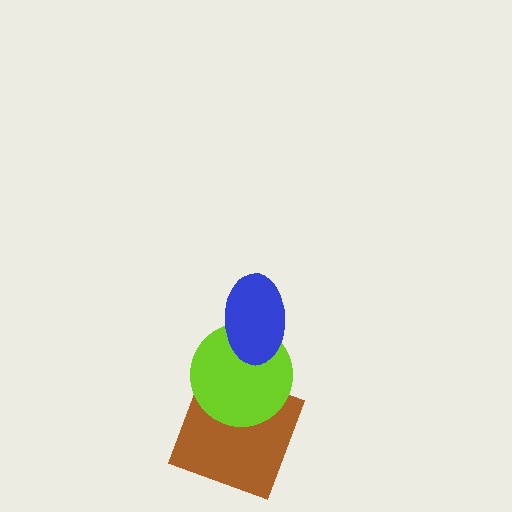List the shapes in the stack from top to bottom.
From top to bottom: the blue ellipse, the lime circle, the brown square.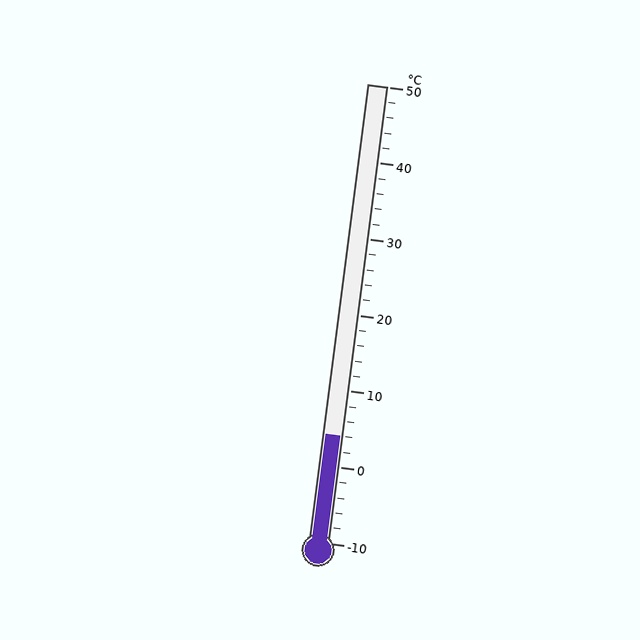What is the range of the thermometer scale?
The thermometer scale ranges from -10°C to 50°C.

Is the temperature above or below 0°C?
The temperature is above 0°C.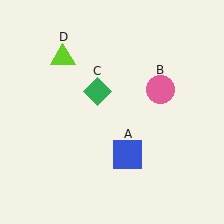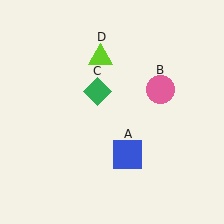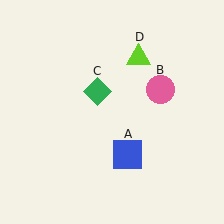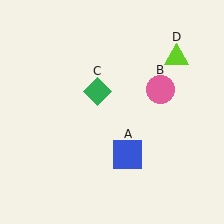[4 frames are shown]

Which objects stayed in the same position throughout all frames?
Blue square (object A) and pink circle (object B) and green diamond (object C) remained stationary.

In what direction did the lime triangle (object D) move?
The lime triangle (object D) moved right.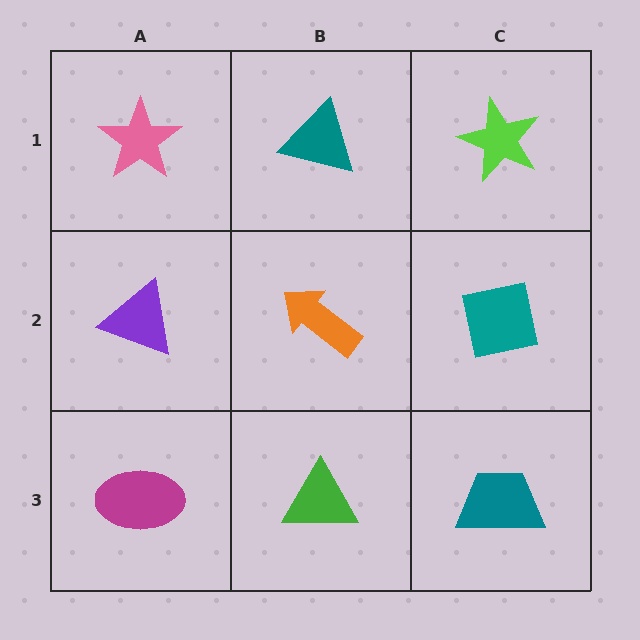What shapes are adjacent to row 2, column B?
A teal triangle (row 1, column B), a green triangle (row 3, column B), a purple triangle (row 2, column A), a teal square (row 2, column C).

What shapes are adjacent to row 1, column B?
An orange arrow (row 2, column B), a pink star (row 1, column A), a lime star (row 1, column C).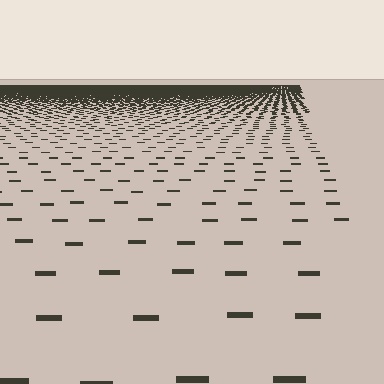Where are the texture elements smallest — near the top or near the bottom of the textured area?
Near the top.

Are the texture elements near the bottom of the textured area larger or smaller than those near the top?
Larger. Near the bottom, elements are closer to the viewer and appear at a bigger on-screen size.